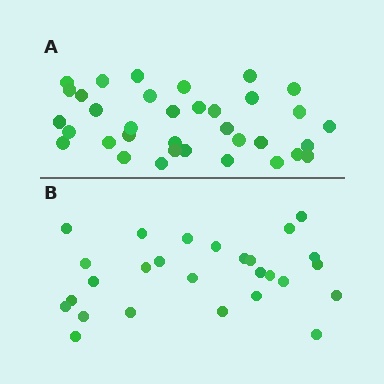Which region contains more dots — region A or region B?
Region A (the top region) has more dots.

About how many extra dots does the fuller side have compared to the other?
Region A has roughly 8 or so more dots than region B.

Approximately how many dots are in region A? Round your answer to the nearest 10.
About 40 dots. (The exact count is 35, which rounds to 40.)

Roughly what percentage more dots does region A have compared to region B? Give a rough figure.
About 30% more.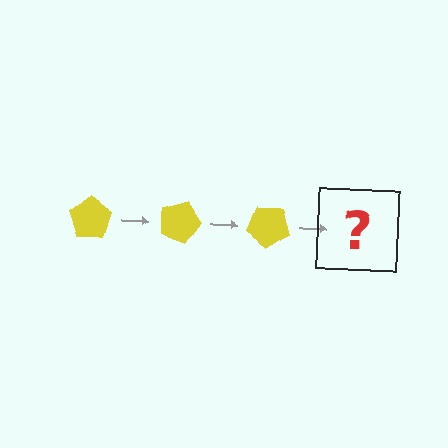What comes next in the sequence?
The next element should be a yellow pentagon rotated 60 degrees.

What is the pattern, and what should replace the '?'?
The pattern is that the pentagon rotates 20 degrees each step. The '?' should be a yellow pentagon rotated 60 degrees.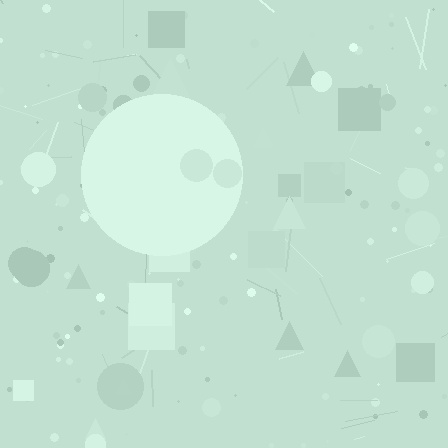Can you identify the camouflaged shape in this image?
The camouflaged shape is a circle.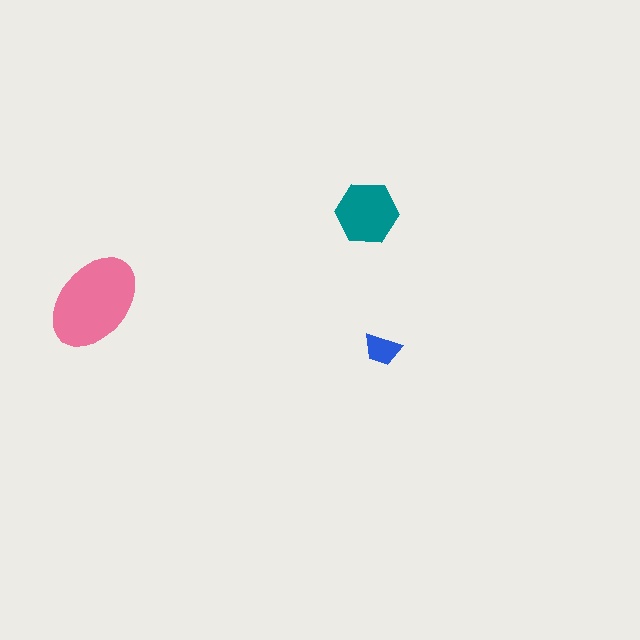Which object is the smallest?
The blue trapezoid.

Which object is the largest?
The pink ellipse.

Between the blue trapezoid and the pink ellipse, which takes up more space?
The pink ellipse.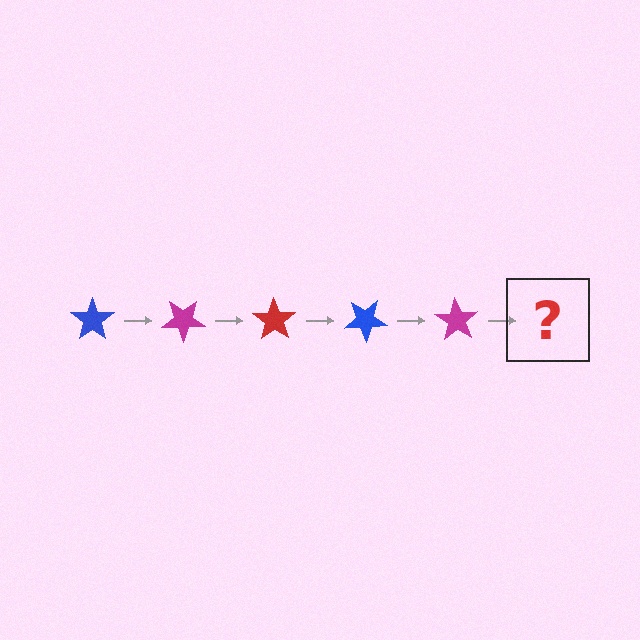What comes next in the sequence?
The next element should be a red star, rotated 175 degrees from the start.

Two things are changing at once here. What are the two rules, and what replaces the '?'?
The two rules are that it rotates 35 degrees each step and the color cycles through blue, magenta, and red. The '?' should be a red star, rotated 175 degrees from the start.